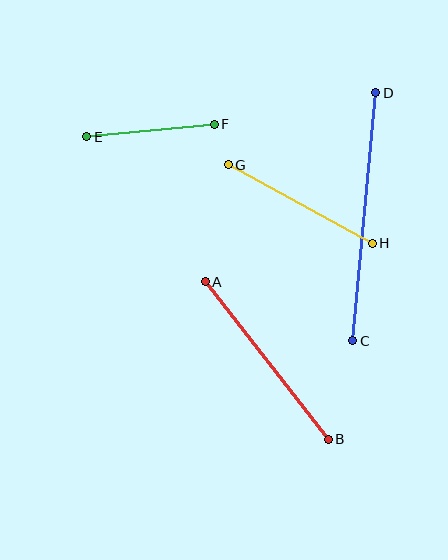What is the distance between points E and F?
The distance is approximately 128 pixels.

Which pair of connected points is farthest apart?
Points C and D are farthest apart.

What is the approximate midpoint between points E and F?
The midpoint is at approximately (151, 131) pixels.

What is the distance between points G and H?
The distance is approximately 164 pixels.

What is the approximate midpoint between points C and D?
The midpoint is at approximately (364, 217) pixels.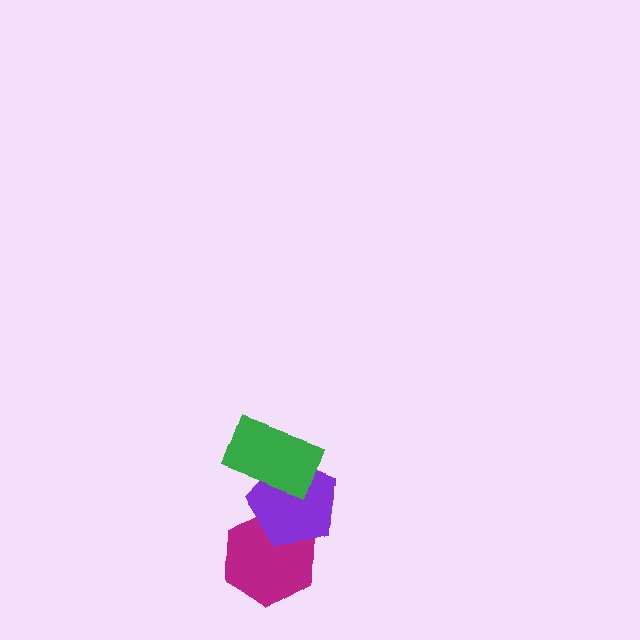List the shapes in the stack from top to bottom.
From top to bottom: the green rectangle, the purple pentagon, the magenta hexagon.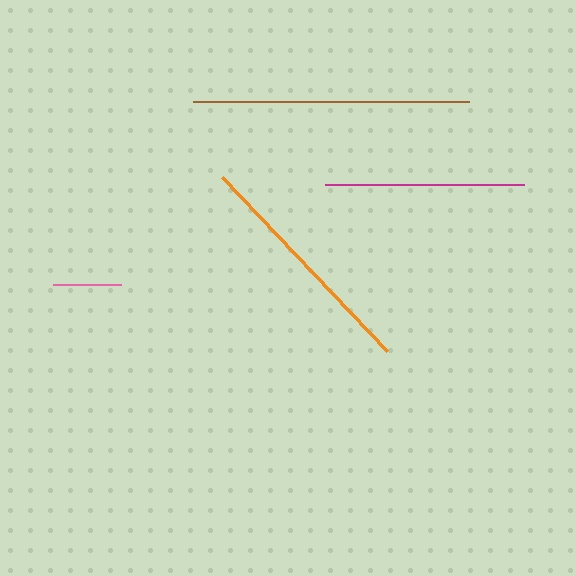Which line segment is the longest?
The brown line is the longest at approximately 276 pixels.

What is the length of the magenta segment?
The magenta segment is approximately 199 pixels long.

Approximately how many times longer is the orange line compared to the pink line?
The orange line is approximately 3.6 times the length of the pink line.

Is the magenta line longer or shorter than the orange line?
The orange line is longer than the magenta line.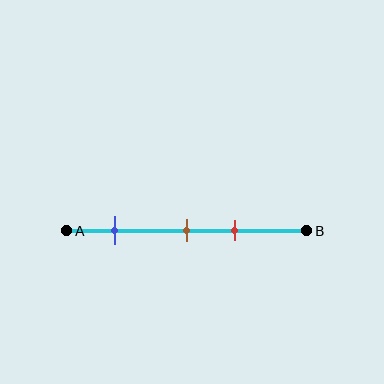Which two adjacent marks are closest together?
The brown and red marks are the closest adjacent pair.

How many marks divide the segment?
There are 3 marks dividing the segment.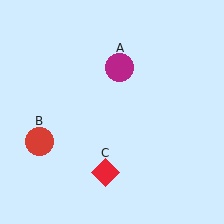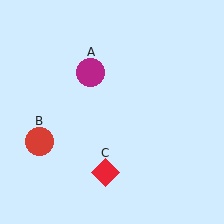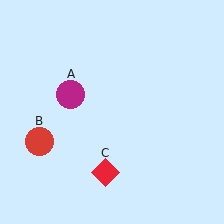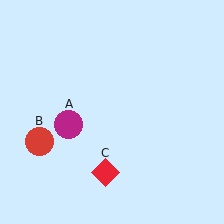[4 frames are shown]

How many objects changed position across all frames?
1 object changed position: magenta circle (object A).